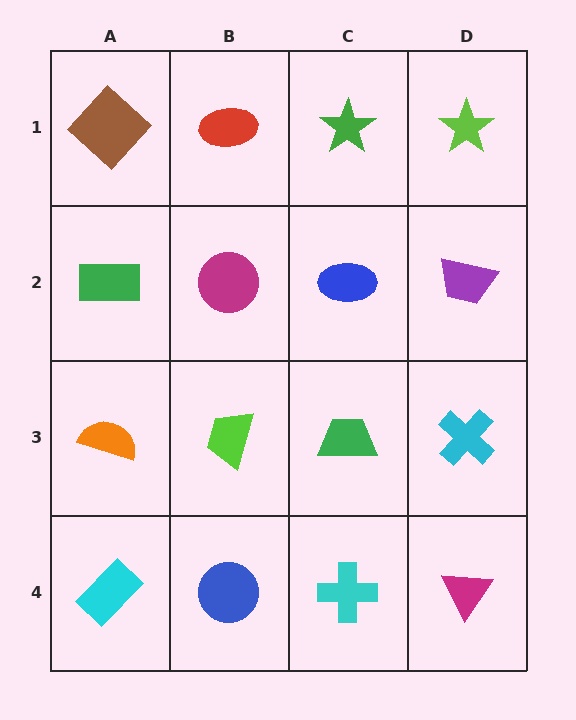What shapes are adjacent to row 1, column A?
A green rectangle (row 2, column A), a red ellipse (row 1, column B).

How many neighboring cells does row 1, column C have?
3.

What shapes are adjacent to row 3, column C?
A blue ellipse (row 2, column C), a cyan cross (row 4, column C), a lime trapezoid (row 3, column B), a cyan cross (row 3, column D).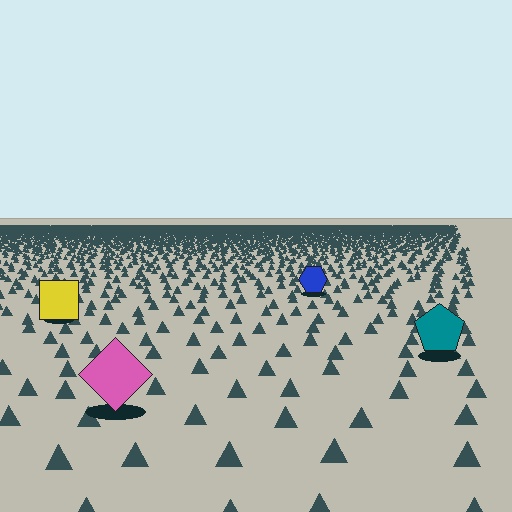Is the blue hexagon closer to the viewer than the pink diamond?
No. The pink diamond is closer — you can tell from the texture gradient: the ground texture is coarser near it.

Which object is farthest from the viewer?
The blue hexagon is farthest from the viewer. It appears smaller and the ground texture around it is denser.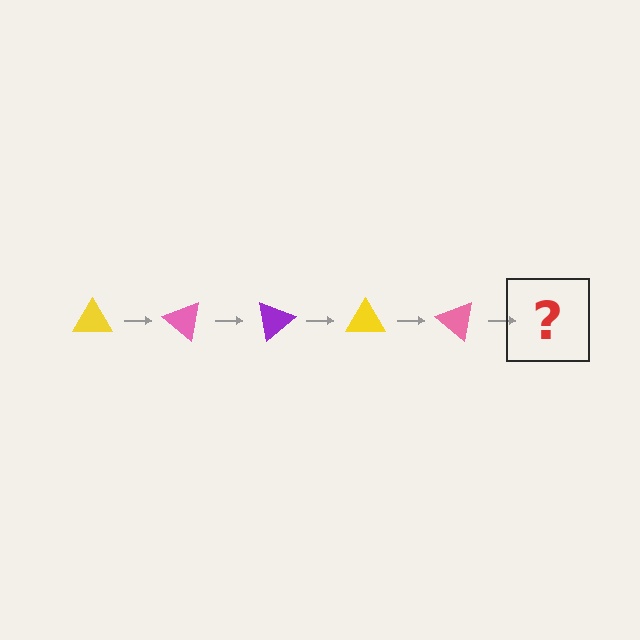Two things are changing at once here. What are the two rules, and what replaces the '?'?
The two rules are that it rotates 40 degrees each step and the color cycles through yellow, pink, and purple. The '?' should be a purple triangle, rotated 200 degrees from the start.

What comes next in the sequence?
The next element should be a purple triangle, rotated 200 degrees from the start.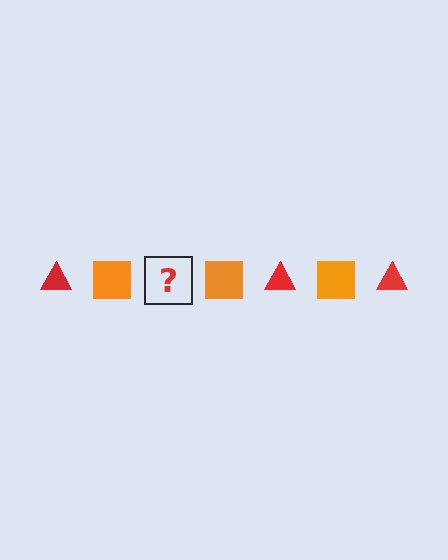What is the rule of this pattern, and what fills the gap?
The rule is that the pattern alternates between red triangle and orange square. The gap should be filled with a red triangle.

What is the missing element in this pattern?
The missing element is a red triangle.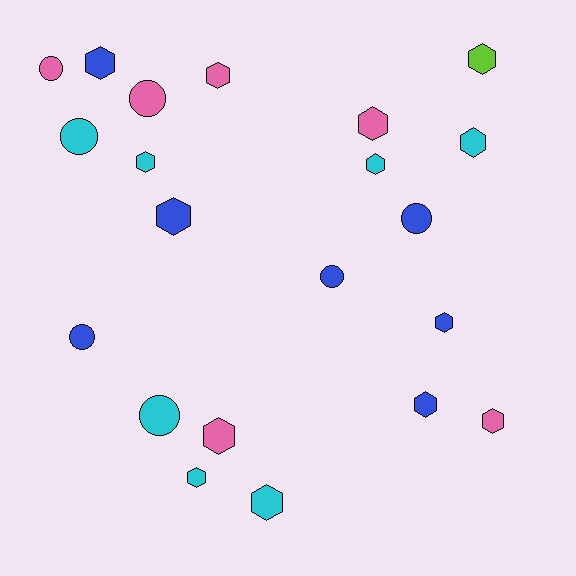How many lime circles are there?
There are no lime circles.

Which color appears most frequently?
Cyan, with 7 objects.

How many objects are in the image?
There are 21 objects.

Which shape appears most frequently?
Hexagon, with 14 objects.